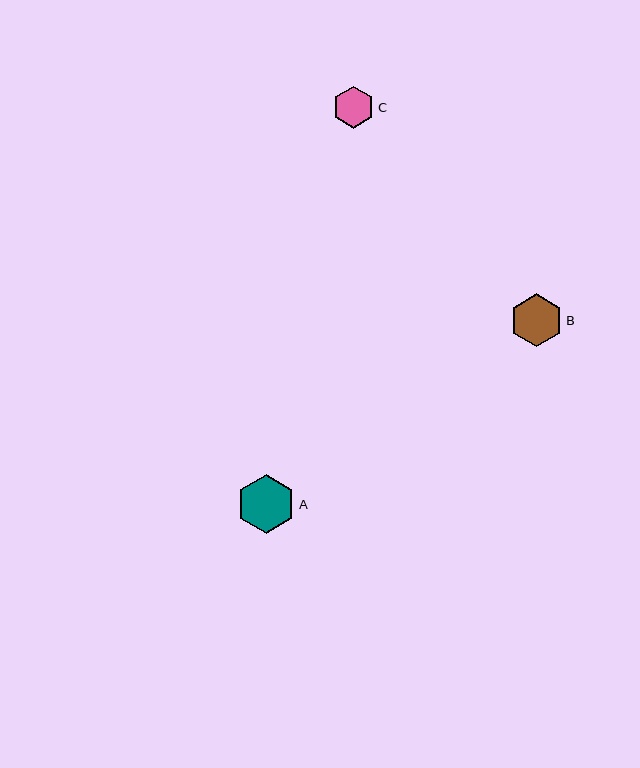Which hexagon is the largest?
Hexagon A is the largest with a size of approximately 59 pixels.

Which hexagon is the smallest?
Hexagon C is the smallest with a size of approximately 42 pixels.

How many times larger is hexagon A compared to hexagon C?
Hexagon A is approximately 1.4 times the size of hexagon C.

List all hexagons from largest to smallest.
From largest to smallest: A, B, C.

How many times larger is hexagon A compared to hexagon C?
Hexagon A is approximately 1.4 times the size of hexagon C.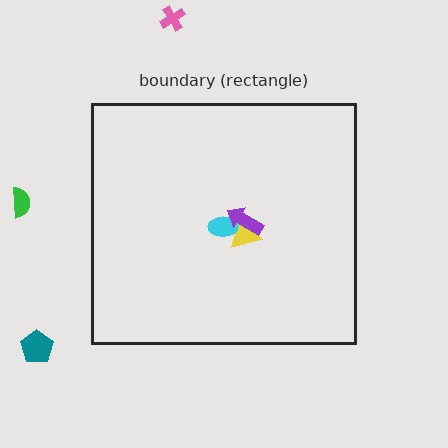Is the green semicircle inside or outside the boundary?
Outside.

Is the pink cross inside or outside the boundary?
Outside.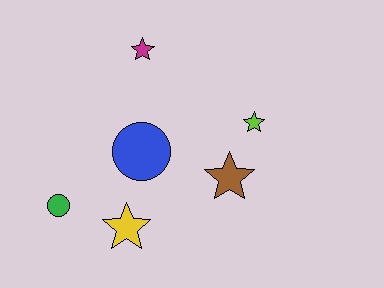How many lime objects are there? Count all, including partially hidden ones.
There is 1 lime object.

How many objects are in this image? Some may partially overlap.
There are 6 objects.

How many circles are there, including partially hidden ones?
There are 2 circles.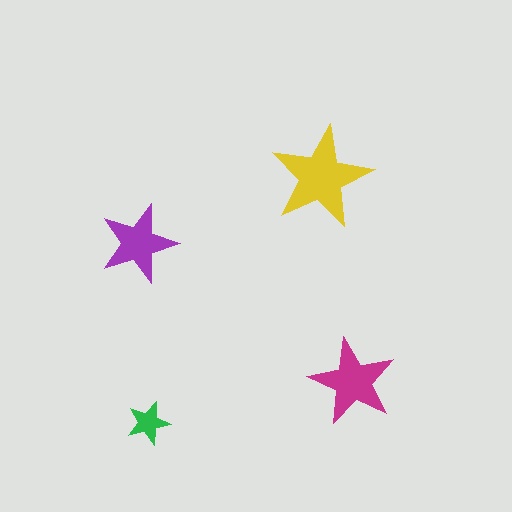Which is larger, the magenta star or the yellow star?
The yellow one.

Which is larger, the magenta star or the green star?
The magenta one.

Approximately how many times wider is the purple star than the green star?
About 2 times wider.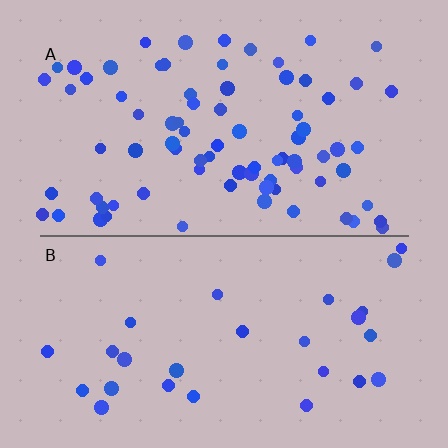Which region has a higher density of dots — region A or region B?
A (the top).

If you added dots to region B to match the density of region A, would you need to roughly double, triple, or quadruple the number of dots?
Approximately triple.